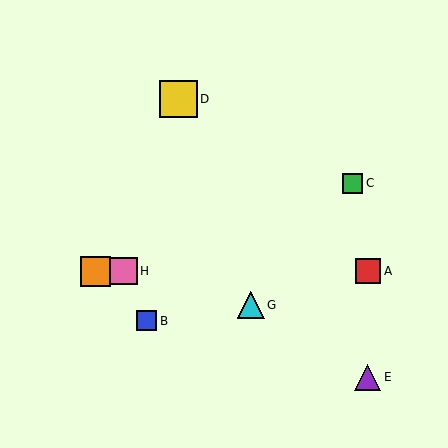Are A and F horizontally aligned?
Yes, both are at y≈271.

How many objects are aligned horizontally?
3 objects (A, F, H) are aligned horizontally.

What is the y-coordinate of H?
Object H is at y≈271.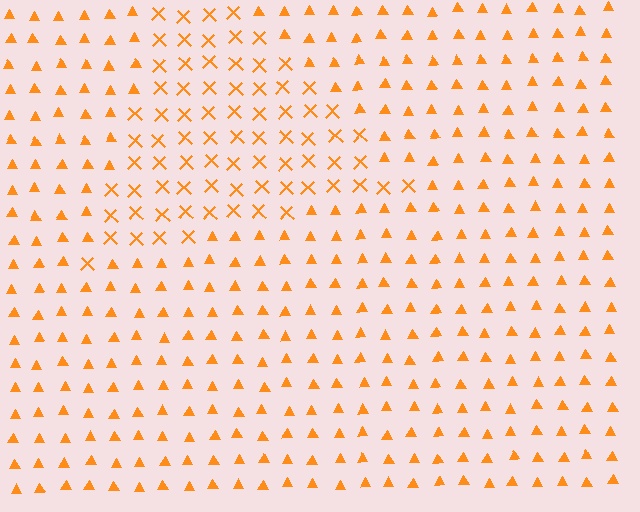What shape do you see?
I see a triangle.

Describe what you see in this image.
The image is filled with small orange elements arranged in a uniform grid. A triangle-shaped region contains X marks, while the surrounding area contains triangles. The boundary is defined purely by the change in element shape.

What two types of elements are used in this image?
The image uses X marks inside the triangle region and triangles outside it.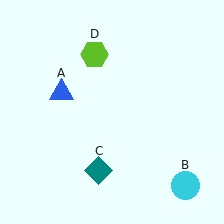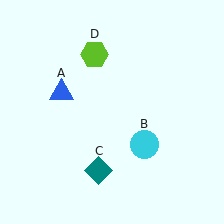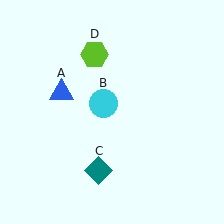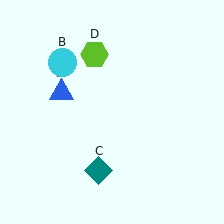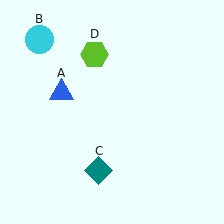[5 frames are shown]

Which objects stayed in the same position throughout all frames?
Blue triangle (object A) and teal diamond (object C) and lime hexagon (object D) remained stationary.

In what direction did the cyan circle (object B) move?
The cyan circle (object B) moved up and to the left.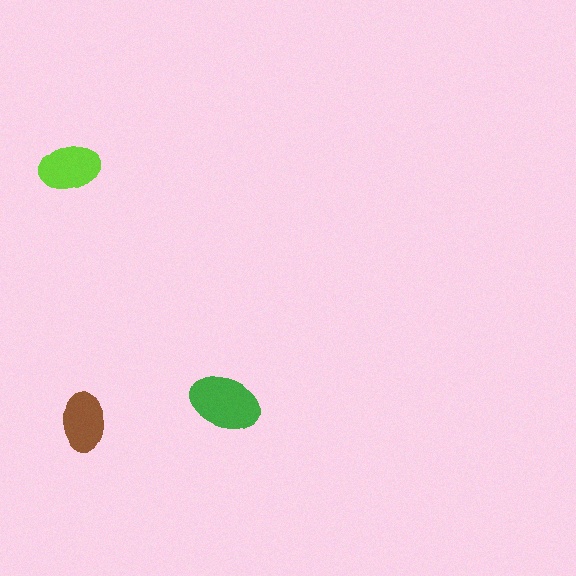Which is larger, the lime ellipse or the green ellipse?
The green one.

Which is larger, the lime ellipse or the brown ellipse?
The lime one.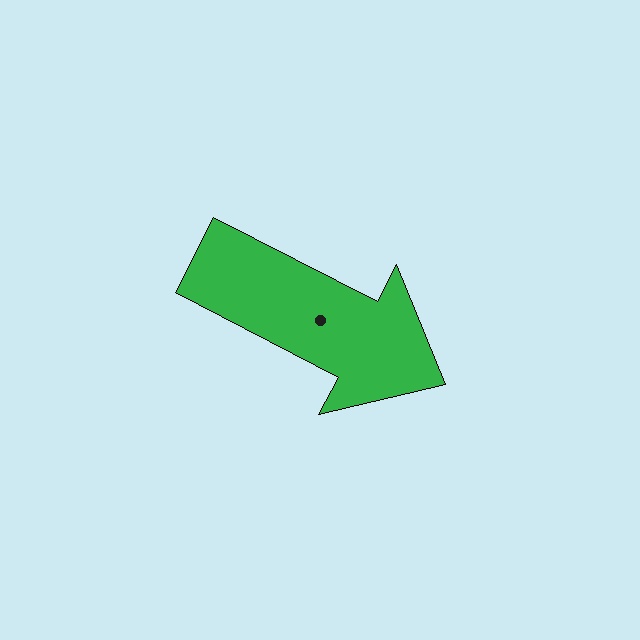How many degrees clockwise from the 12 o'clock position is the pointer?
Approximately 117 degrees.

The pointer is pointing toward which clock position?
Roughly 4 o'clock.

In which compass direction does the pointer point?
Southeast.